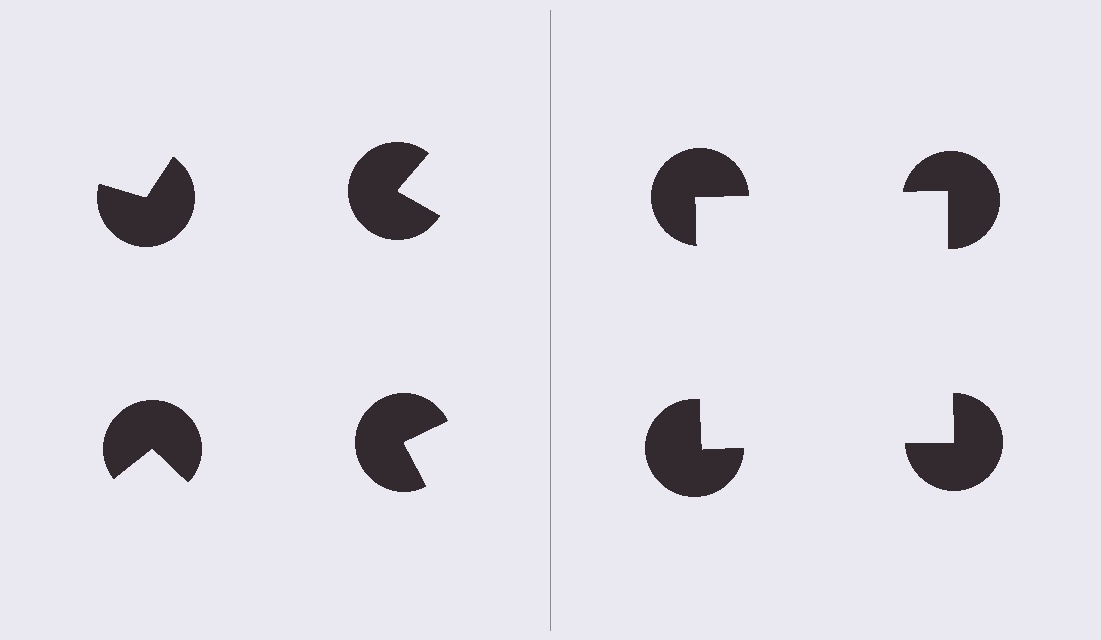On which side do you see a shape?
An illusory square appears on the right side. On the left side the wedge cuts are rotated, so no coherent shape forms.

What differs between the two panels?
The pac-man discs are positioned identically on both sides; only the wedge orientations differ. On the right they align to a square; on the left they are misaligned.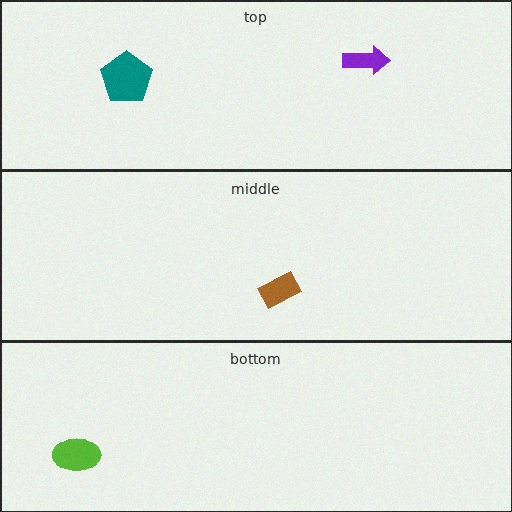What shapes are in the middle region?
The brown rectangle.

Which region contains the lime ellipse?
The bottom region.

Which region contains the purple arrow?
The top region.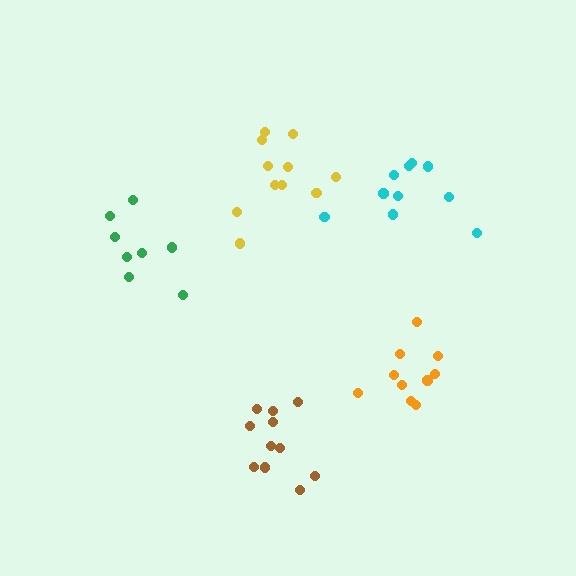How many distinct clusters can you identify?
There are 5 distinct clusters.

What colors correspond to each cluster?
The clusters are colored: yellow, brown, orange, green, cyan.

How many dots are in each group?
Group 1: 11 dots, Group 2: 11 dots, Group 3: 10 dots, Group 4: 8 dots, Group 5: 10 dots (50 total).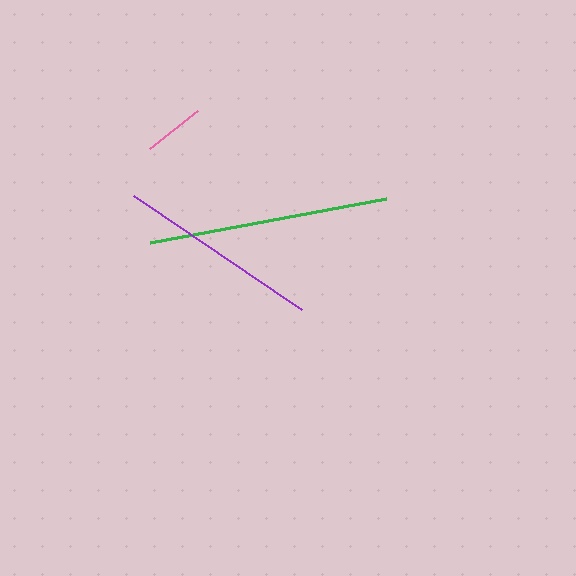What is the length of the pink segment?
The pink segment is approximately 62 pixels long.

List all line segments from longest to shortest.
From longest to shortest: green, purple, pink.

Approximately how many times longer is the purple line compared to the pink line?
The purple line is approximately 3.3 times the length of the pink line.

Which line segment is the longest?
The green line is the longest at approximately 240 pixels.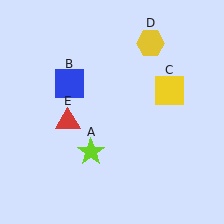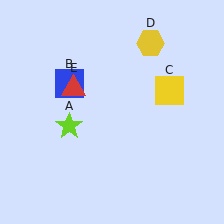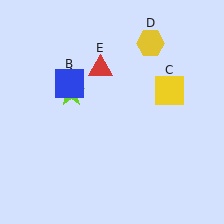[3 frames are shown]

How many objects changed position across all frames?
2 objects changed position: lime star (object A), red triangle (object E).